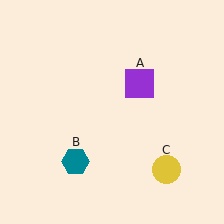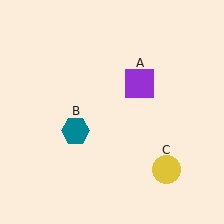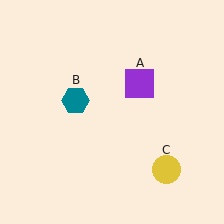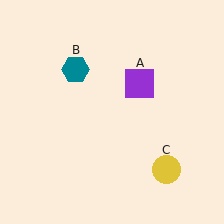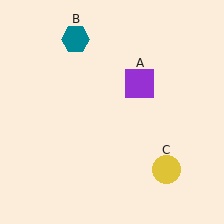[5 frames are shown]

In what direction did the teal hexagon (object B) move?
The teal hexagon (object B) moved up.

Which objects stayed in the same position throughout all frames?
Purple square (object A) and yellow circle (object C) remained stationary.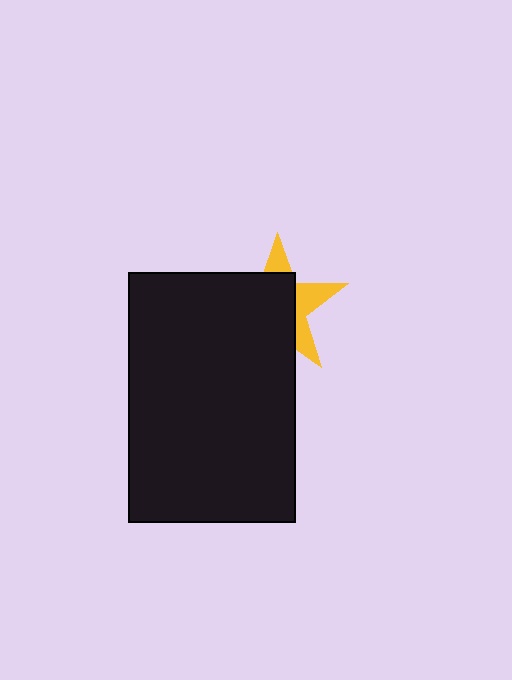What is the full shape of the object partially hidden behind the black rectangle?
The partially hidden object is a yellow star.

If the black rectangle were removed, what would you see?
You would see the complete yellow star.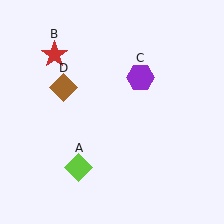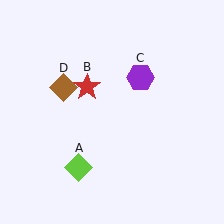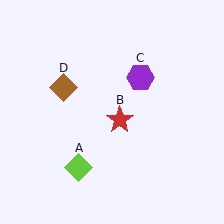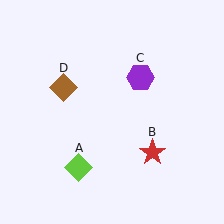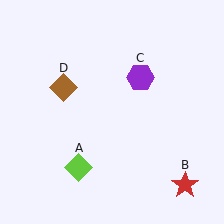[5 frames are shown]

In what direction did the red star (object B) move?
The red star (object B) moved down and to the right.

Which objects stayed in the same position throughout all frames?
Lime diamond (object A) and purple hexagon (object C) and brown diamond (object D) remained stationary.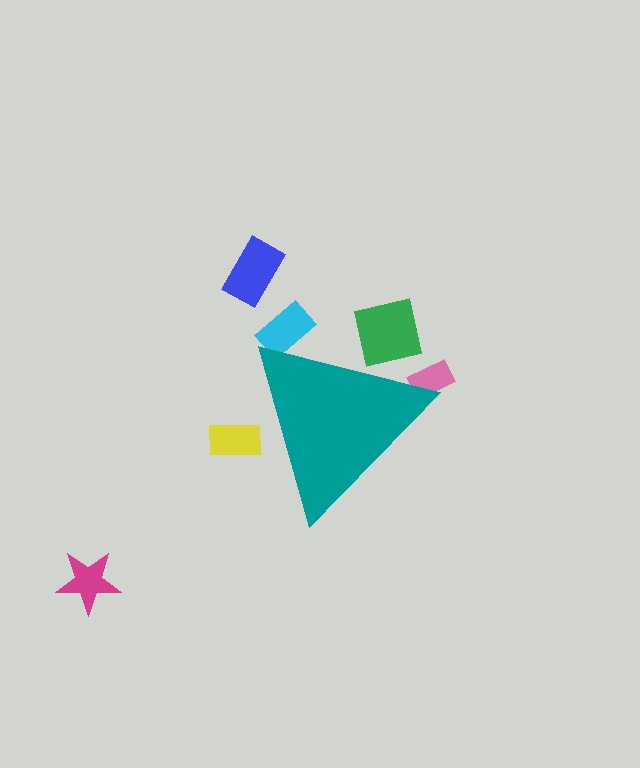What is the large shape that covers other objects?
A teal triangle.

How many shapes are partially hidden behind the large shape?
4 shapes are partially hidden.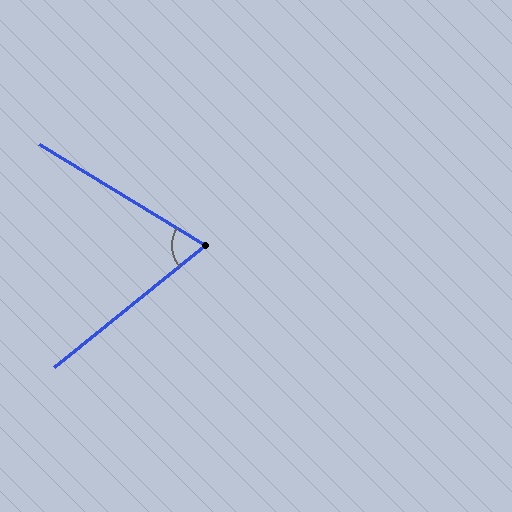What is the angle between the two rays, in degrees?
Approximately 70 degrees.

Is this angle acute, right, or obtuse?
It is acute.